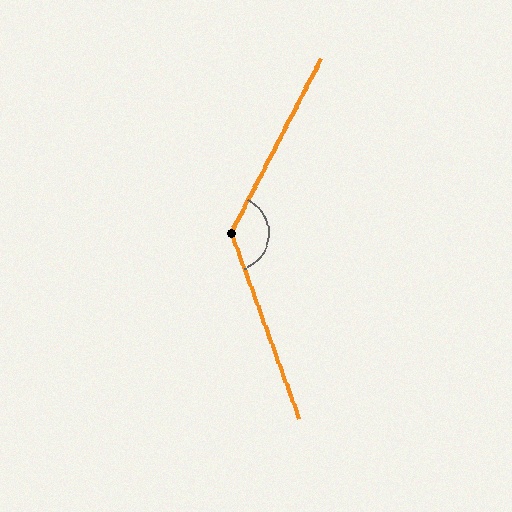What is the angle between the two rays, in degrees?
Approximately 133 degrees.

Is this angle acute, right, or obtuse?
It is obtuse.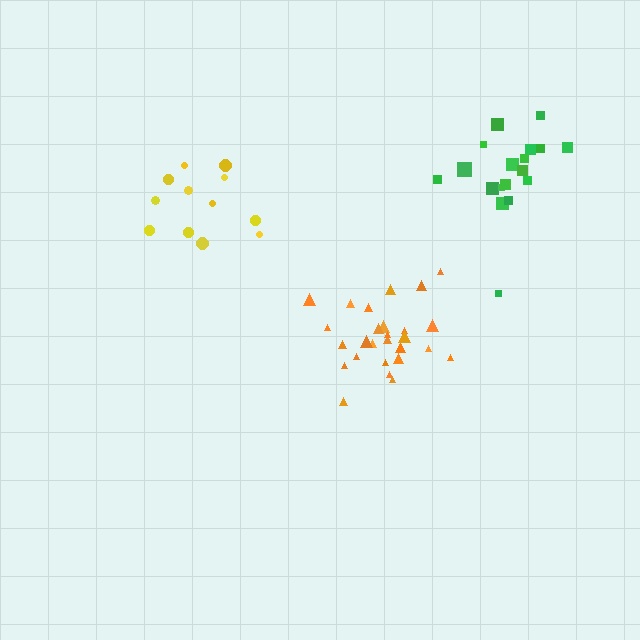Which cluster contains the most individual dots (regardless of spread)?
Orange (27).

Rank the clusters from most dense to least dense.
orange, yellow, green.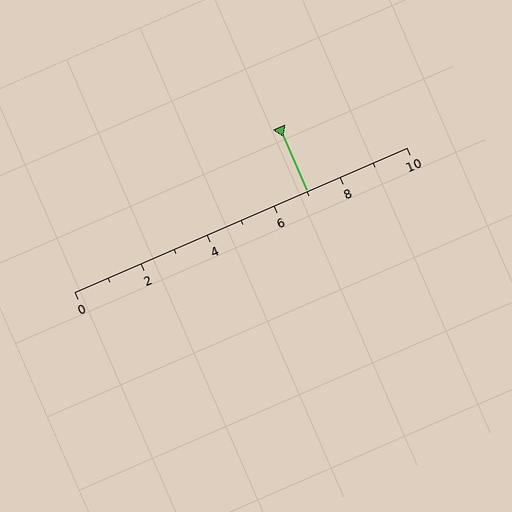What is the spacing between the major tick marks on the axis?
The major ticks are spaced 2 apart.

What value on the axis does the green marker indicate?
The marker indicates approximately 7.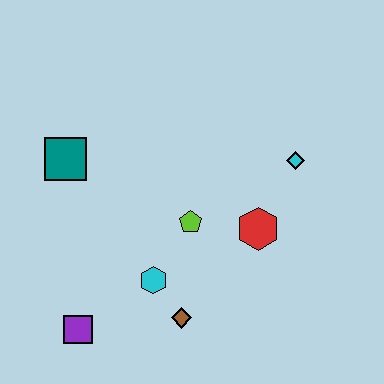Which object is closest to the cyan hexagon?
The brown diamond is closest to the cyan hexagon.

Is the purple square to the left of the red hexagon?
Yes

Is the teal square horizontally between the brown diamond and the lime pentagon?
No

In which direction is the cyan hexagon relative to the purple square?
The cyan hexagon is to the right of the purple square.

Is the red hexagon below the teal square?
Yes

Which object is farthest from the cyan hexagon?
The cyan diamond is farthest from the cyan hexagon.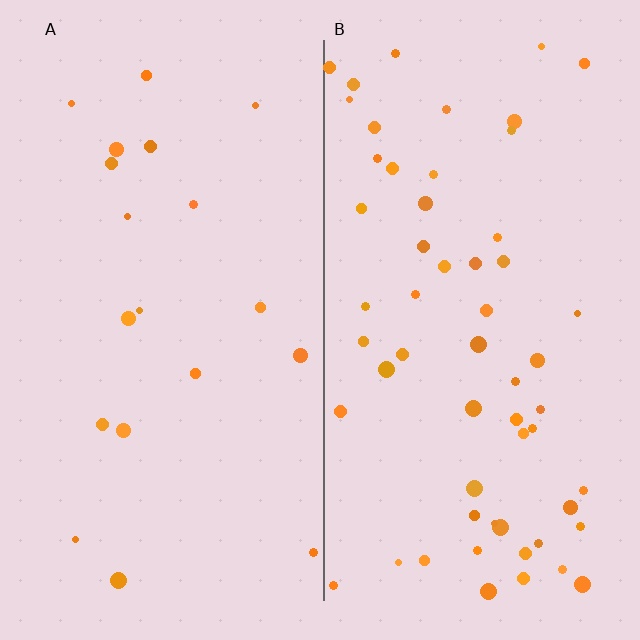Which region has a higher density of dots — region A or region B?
B (the right).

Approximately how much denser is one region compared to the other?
Approximately 3.0× — region B over region A.